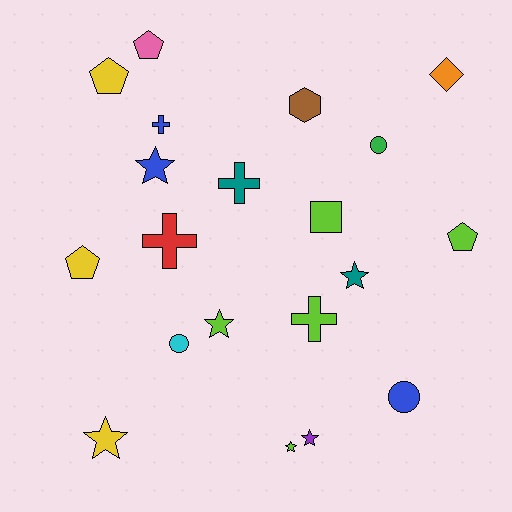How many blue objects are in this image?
There are 3 blue objects.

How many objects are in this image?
There are 20 objects.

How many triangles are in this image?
There are no triangles.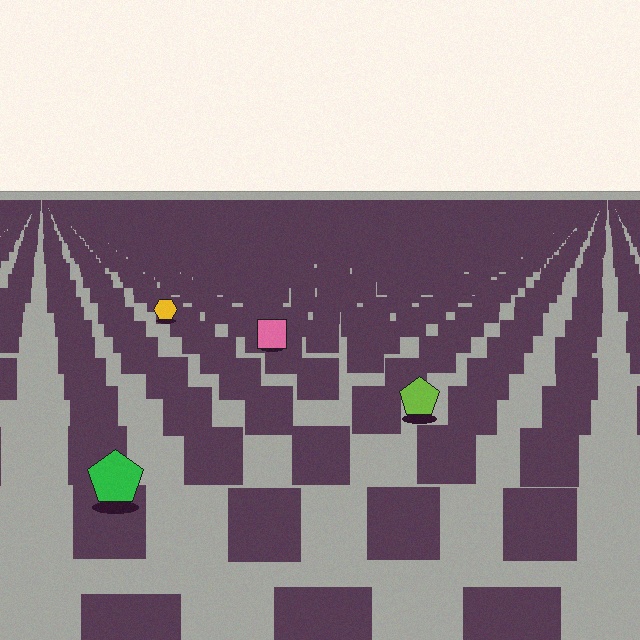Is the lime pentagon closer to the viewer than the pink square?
Yes. The lime pentagon is closer — you can tell from the texture gradient: the ground texture is coarser near it.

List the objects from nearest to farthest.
From nearest to farthest: the green pentagon, the lime pentagon, the pink square, the yellow hexagon.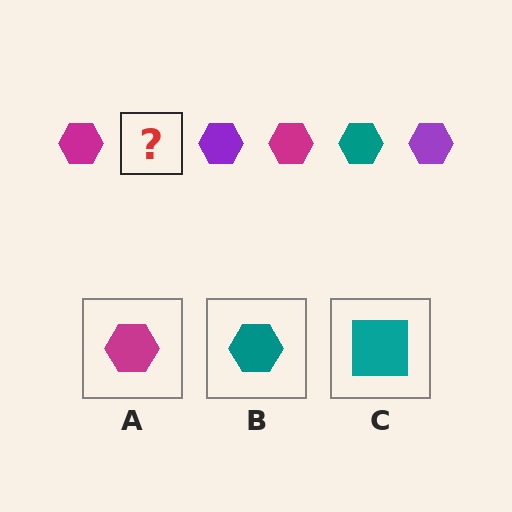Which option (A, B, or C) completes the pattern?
B.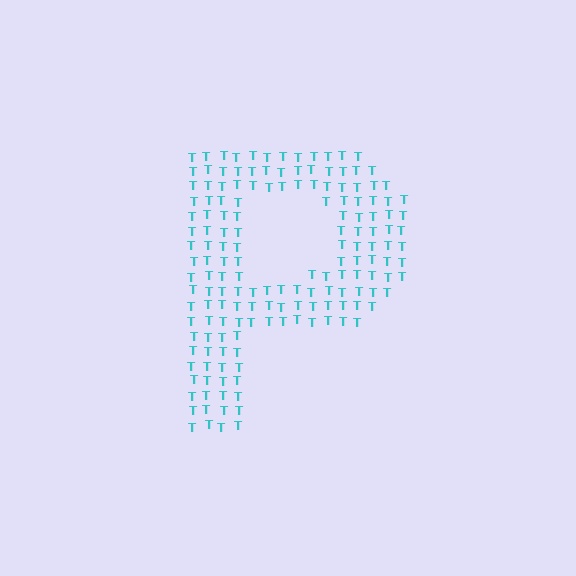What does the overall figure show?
The overall figure shows the letter P.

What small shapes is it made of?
It is made of small letter T's.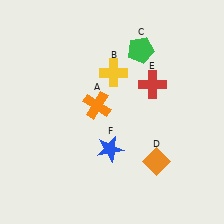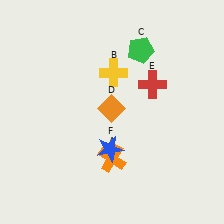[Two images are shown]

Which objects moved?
The objects that moved are: the orange cross (A), the orange diamond (D).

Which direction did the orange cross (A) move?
The orange cross (A) moved down.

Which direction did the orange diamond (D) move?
The orange diamond (D) moved up.